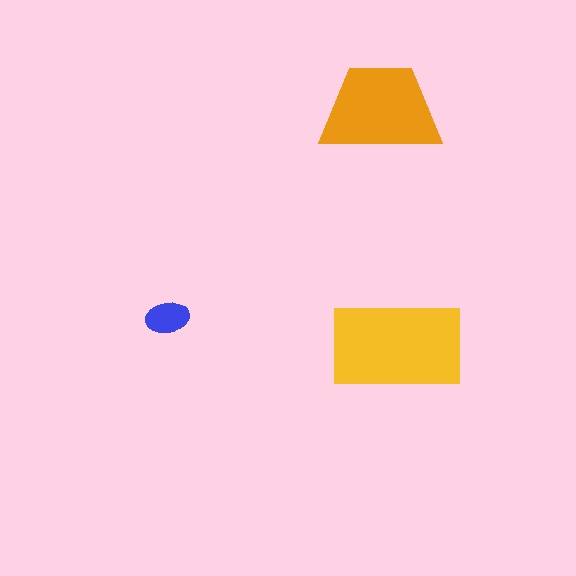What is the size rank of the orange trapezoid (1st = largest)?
2nd.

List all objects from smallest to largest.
The blue ellipse, the orange trapezoid, the yellow rectangle.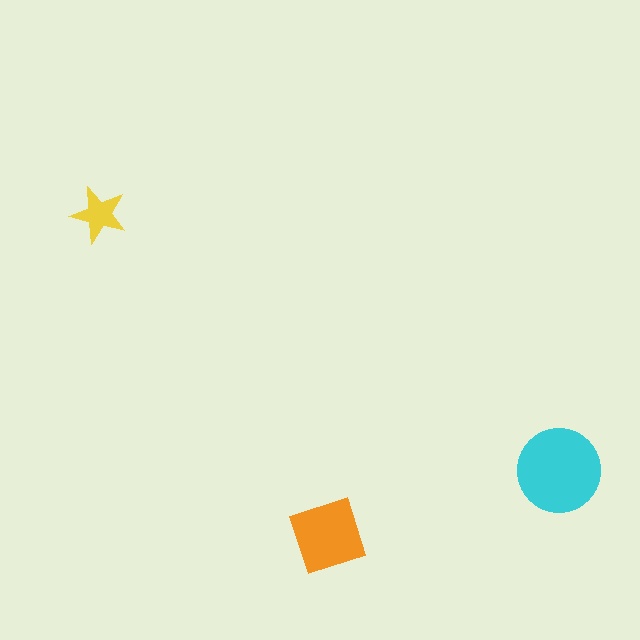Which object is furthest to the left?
The yellow star is leftmost.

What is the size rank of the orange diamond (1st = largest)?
2nd.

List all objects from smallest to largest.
The yellow star, the orange diamond, the cyan circle.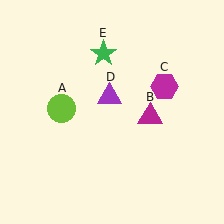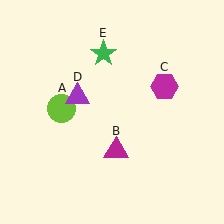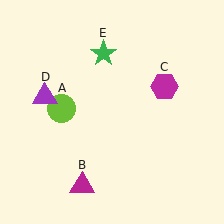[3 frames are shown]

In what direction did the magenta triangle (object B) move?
The magenta triangle (object B) moved down and to the left.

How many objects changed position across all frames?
2 objects changed position: magenta triangle (object B), purple triangle (object D).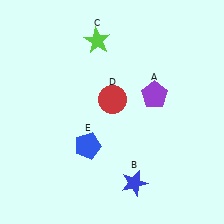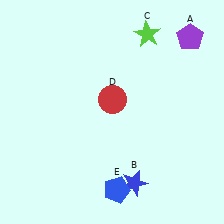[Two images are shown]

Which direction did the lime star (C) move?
The lime star (C) moved right.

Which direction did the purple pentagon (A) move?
The purple pentagon (A) moved up.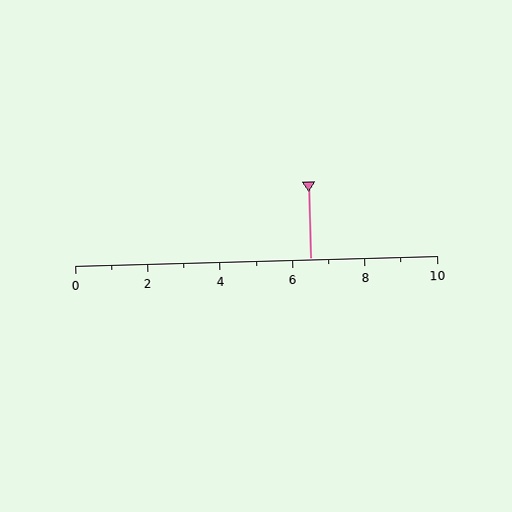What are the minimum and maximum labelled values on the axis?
The axis runs from 0 to 10.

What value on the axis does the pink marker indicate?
The marker indicates approximately 6.5.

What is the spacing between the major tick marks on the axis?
The major ticks are spaced 2 apart.